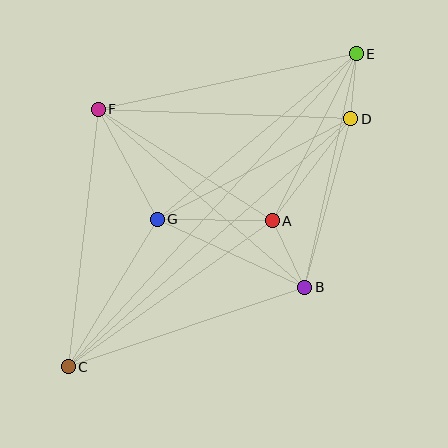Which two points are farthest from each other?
Points C and E are farthest from each other.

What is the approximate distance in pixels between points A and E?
The distance between A and E is approximately 187 pixels.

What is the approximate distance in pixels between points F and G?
The distance between F and G is approximately 125 pixels.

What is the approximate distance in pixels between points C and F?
The distance between C and F is approximately 259 pixels.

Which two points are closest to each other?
Points D and E are closest to each other.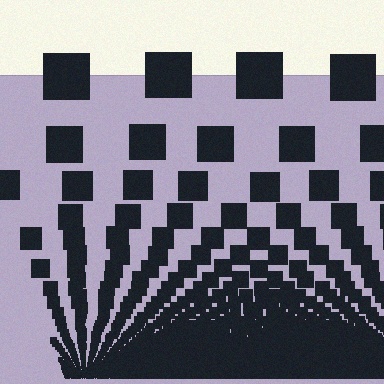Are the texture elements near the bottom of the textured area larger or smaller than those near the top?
Smaller. The gradient is inverted — elements near the bottom are smaller and denser.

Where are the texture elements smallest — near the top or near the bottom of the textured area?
Near the bottom.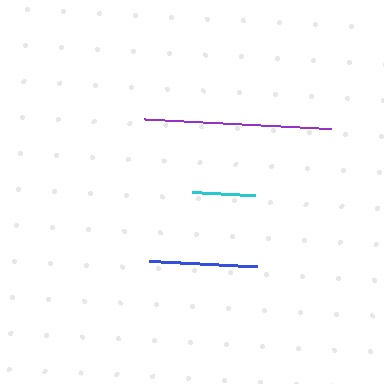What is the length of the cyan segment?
The cyan segment is approximately 63 pixels long.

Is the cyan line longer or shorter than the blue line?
The blue line is longer than the cyan line.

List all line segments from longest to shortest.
From longest to shortest: purple, blue, cyan.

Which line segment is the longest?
The purple line is the longest at approximately 187 pixels.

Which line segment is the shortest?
The cyan line is the shortest at approximately 63 pixels.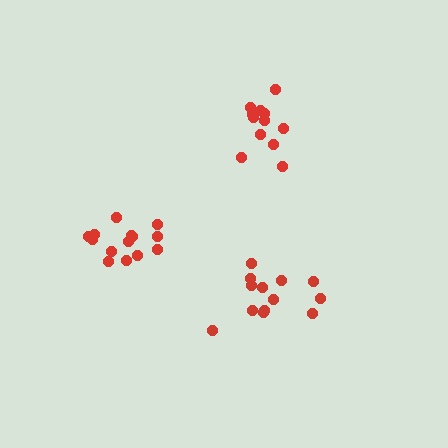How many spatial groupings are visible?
There are 3 spatial groupings.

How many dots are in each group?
Group 1: 12 dots, Group 2: 13 dots, Group 3: 14 dots (39 total).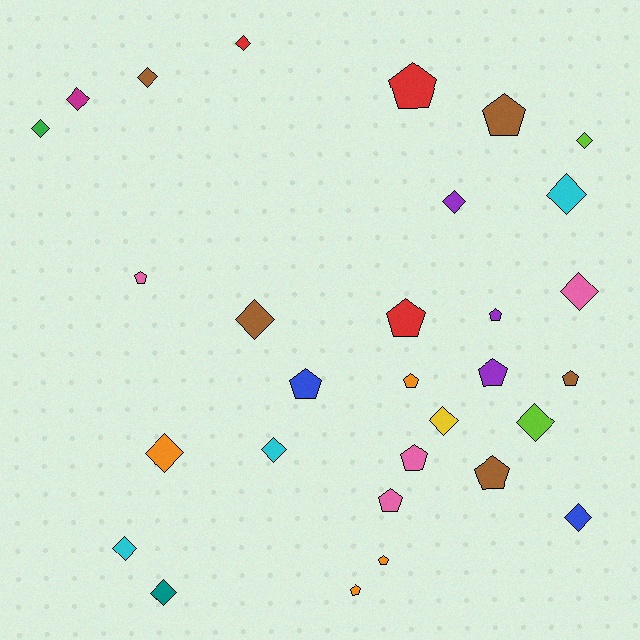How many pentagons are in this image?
There are 14 pentagons.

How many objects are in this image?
There are 30 objects.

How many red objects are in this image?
There are 3 red objects.